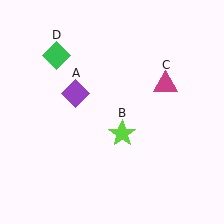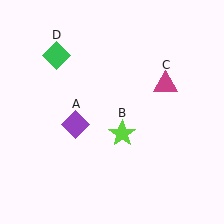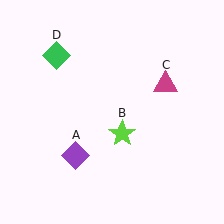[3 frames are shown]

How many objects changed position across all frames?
1 object changed position: purple diamond (object A).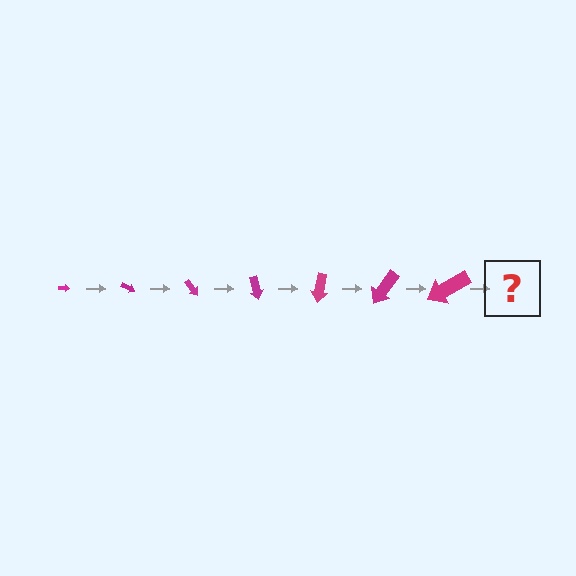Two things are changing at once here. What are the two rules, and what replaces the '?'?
The two rules are that the arrow grows larger each step and it rotates 25 degrees each step. The '?' should be an arrow, larger than the previous one and rotated 175 degrees from the start.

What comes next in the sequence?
The next element should be an arrow, larger than the previous one and rotated 175 degrees from the start.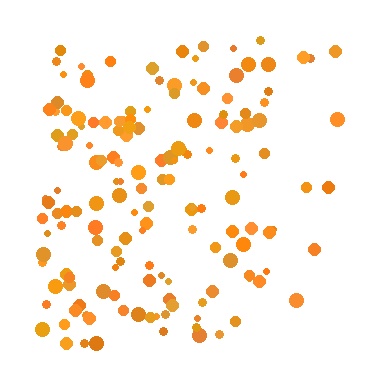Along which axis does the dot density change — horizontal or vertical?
Horizontal.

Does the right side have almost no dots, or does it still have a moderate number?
Still a moderate number, just noticeably fewer than the left.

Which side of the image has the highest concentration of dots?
The left.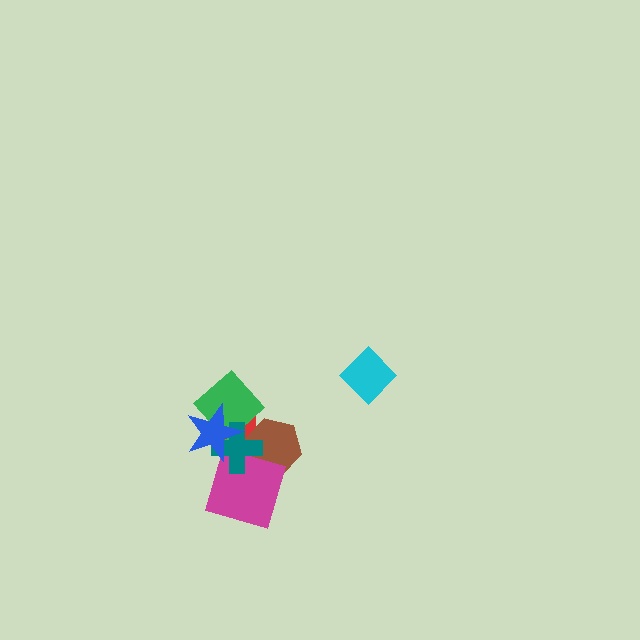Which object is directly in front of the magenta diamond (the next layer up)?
The teal cross is directly in front of the magenta diamond.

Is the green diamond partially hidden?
Yes, it is partially covered by another shape.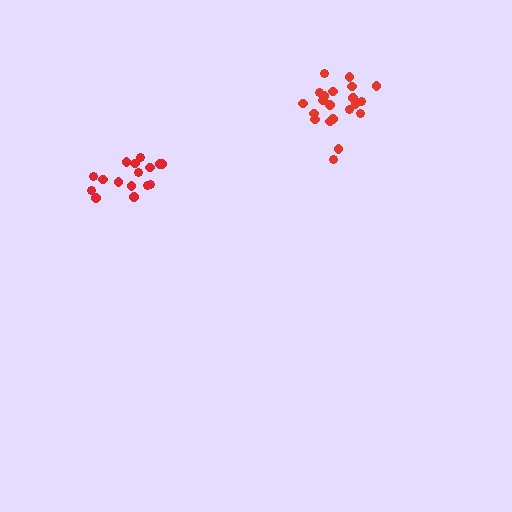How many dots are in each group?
Group 1: 16 dots, Group 2: 21 dots (37 total).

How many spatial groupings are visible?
There are 2 spatial groupings.